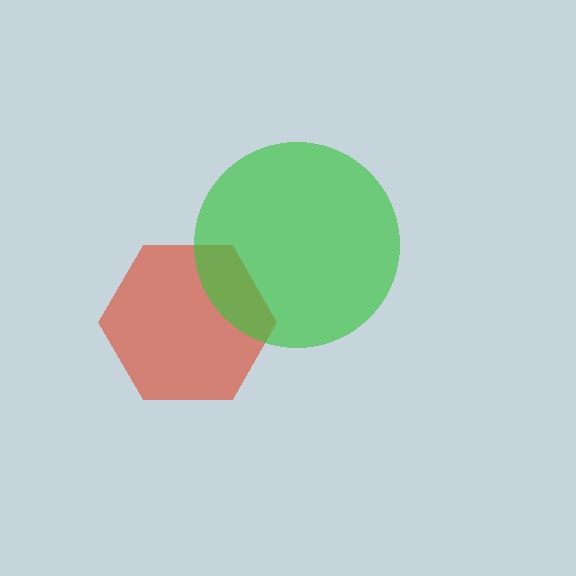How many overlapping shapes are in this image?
There are 2 overlapping shapes in the image.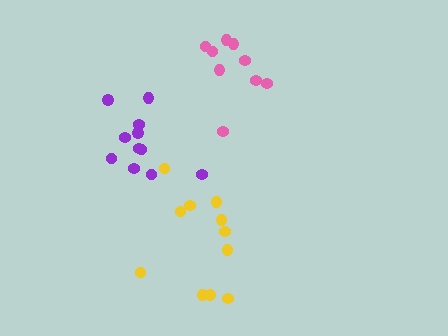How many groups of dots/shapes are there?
There are 3 groups.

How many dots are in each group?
Group 1: 11 dots, Group 2: 11 dots, Group 3: 9 dots (31 total).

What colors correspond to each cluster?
The clusters are colored: purple, yellow, pink.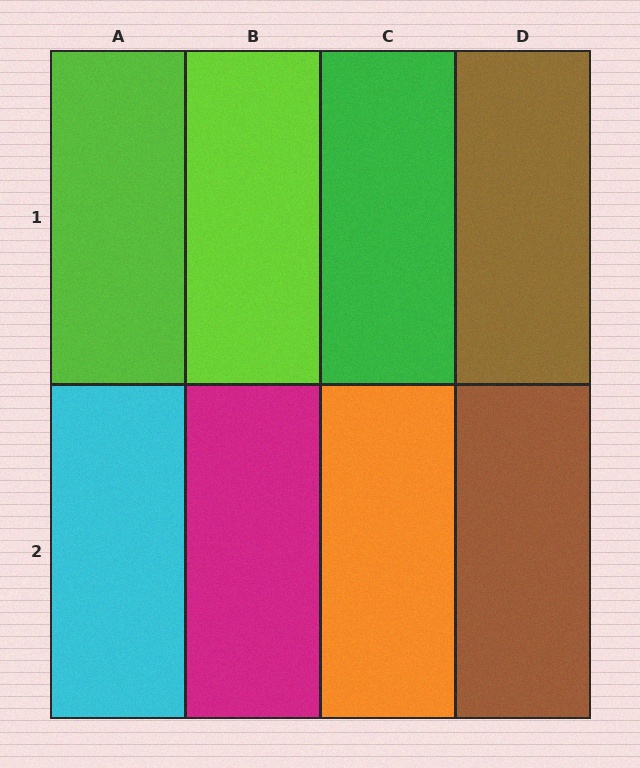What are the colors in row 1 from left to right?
Lime, lime, green, brown.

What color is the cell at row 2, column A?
Cyan.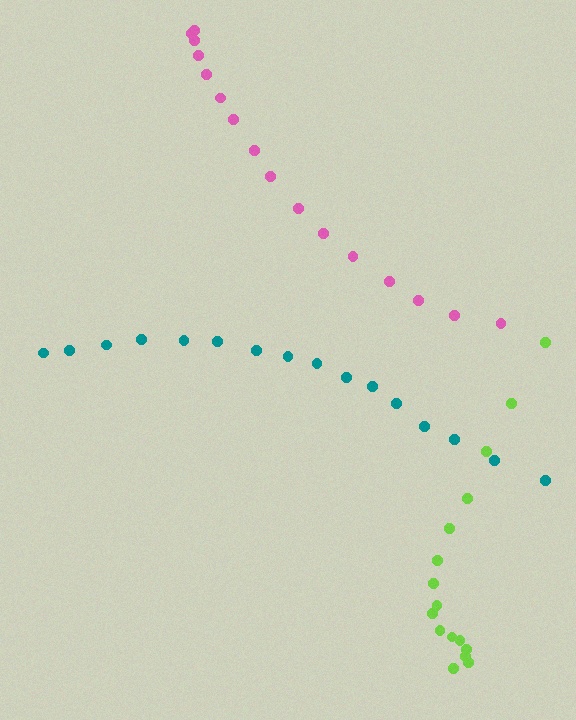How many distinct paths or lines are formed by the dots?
There are 3 distinct paths.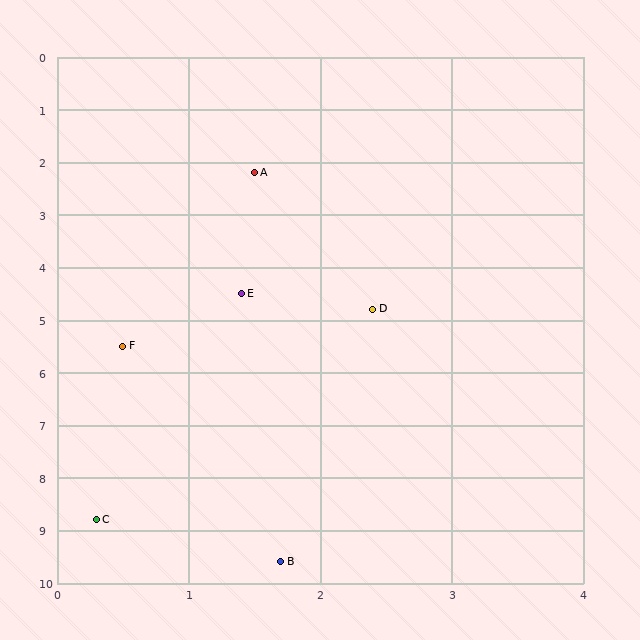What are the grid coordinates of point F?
Point F is at approximately (0.5, 5.5).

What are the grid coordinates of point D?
Point D is at approximately (2.4, 4.8).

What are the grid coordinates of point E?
Point E is at approximately (1.4, 4.5).